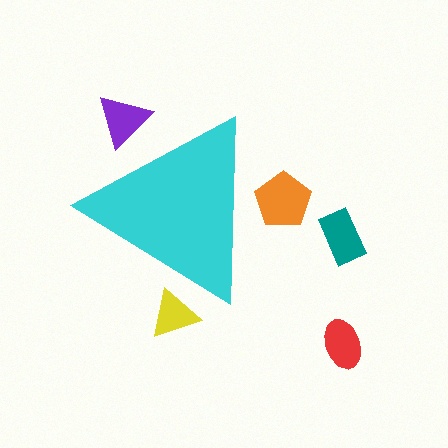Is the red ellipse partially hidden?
No, the red ellipse is fully visible.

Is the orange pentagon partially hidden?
Yes, the orange pentagon is partially hidden behind the cyan triangle.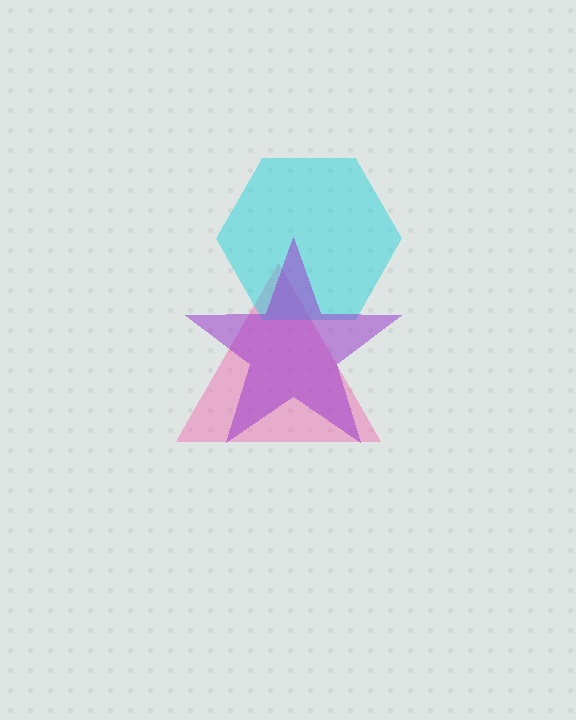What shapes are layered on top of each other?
The layered shapes are: a pink triangle, a cyan hexagon, a purple star.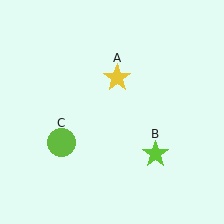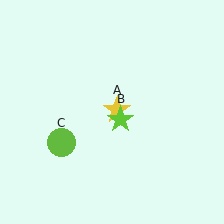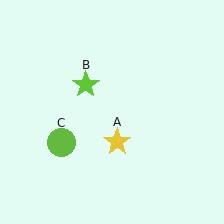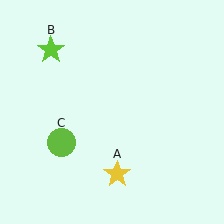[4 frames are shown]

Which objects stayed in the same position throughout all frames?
Lime circle (object C) remained stationary.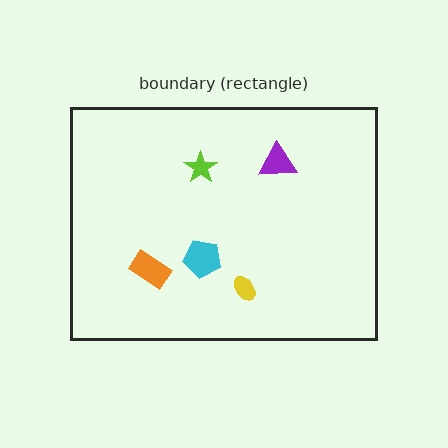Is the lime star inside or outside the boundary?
Inside.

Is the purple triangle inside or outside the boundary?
Inside.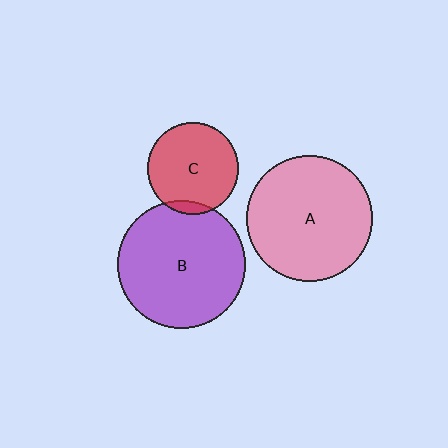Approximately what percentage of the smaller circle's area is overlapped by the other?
Approximately 5%.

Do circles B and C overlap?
Yes.